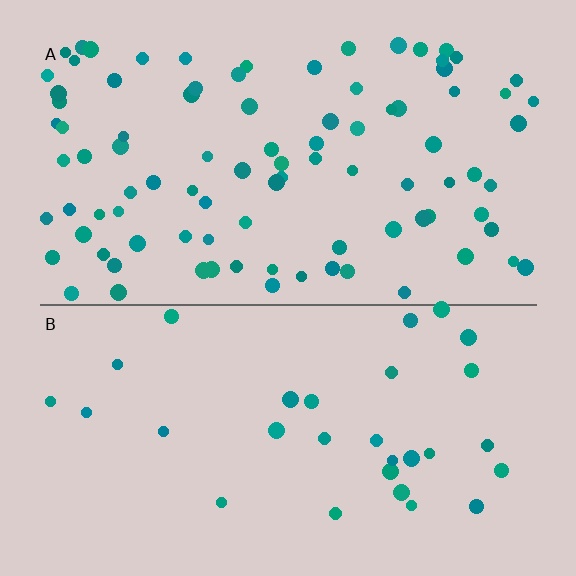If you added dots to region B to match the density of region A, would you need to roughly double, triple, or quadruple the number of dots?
Approximately triple.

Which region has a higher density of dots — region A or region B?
A (the top).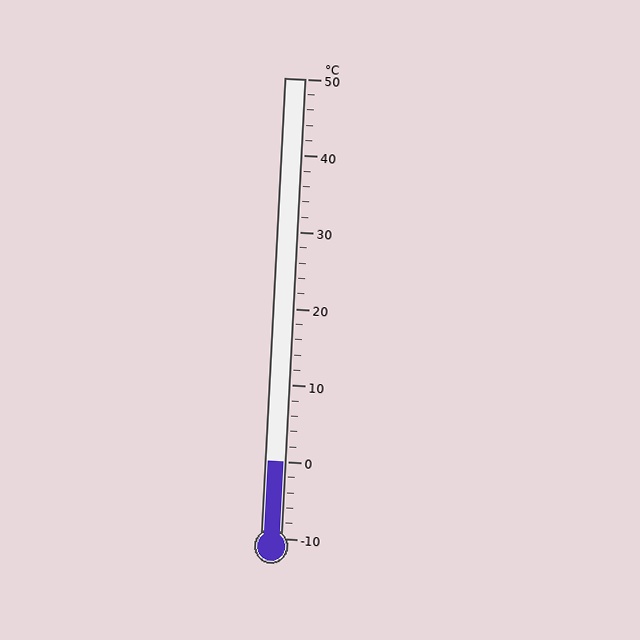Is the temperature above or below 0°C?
The temperature is at 0°C.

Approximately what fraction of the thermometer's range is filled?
The thermometer is filled to approximately 15% of its range.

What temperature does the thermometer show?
The thermometer shows approximately 0°C.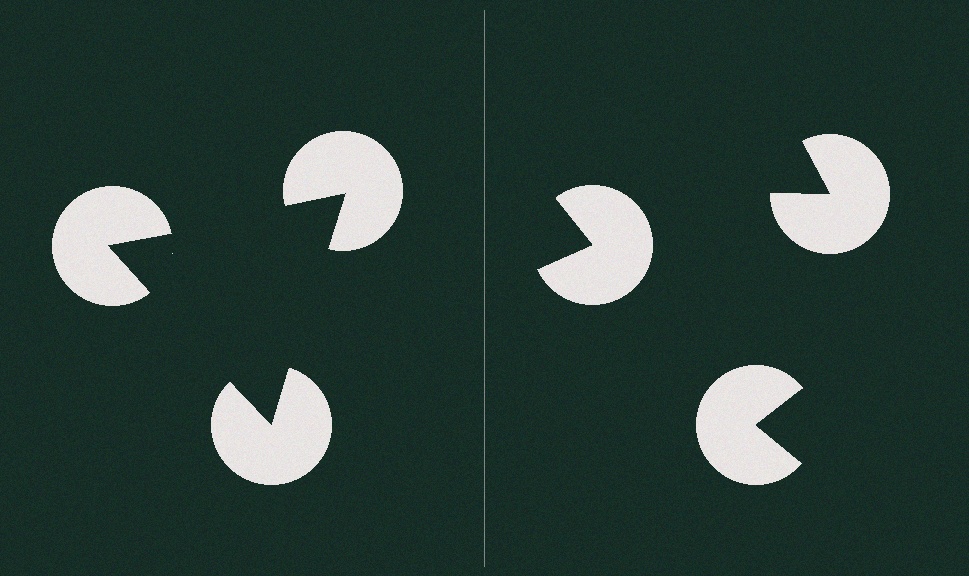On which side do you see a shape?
An illusory triangle appears on the left side. On the right side the wedge cuts are rotated, so no coherent shape forms.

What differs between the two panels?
The pac-man discs are positioned identically on both sides; only the wedge orientations differ. On the left they align to a triangle; on the right they are misaligned.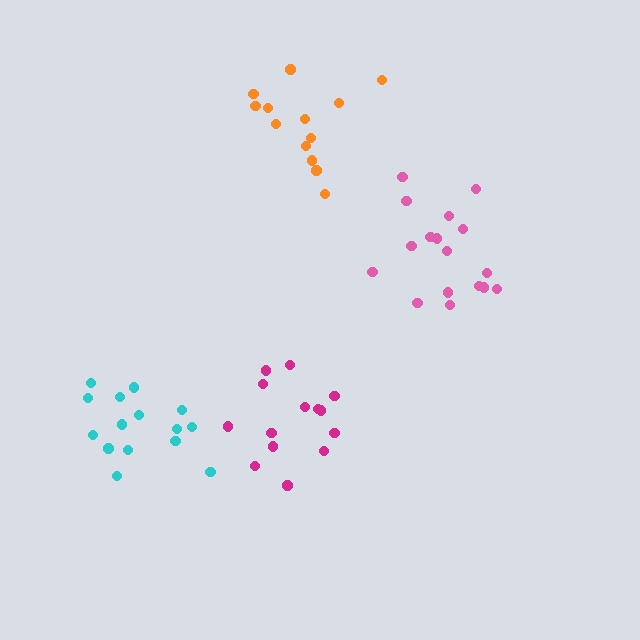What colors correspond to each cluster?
The clusters are colored: magenta, cyan, orange, pink.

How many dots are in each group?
Group 1: 14 dots, Group 2: 16 dots, Group 3: 13 dots, Group 4: 17 dots (60 total).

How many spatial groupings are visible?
There are 4 spatial groupings.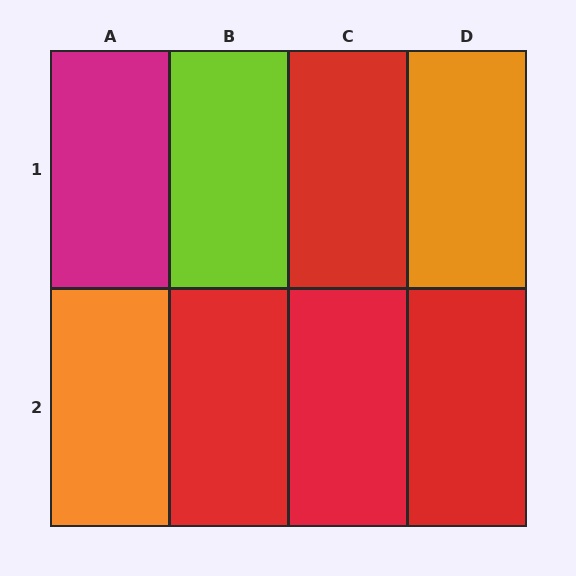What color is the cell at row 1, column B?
Lime.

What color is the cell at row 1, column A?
Magenta.